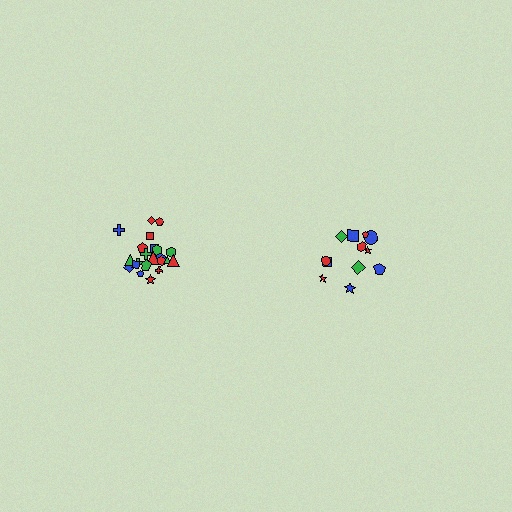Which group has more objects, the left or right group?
The left group.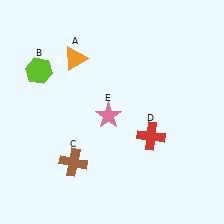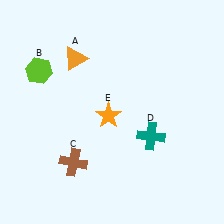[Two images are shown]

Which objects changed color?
D changed from red to teal. E changed from pink to orange.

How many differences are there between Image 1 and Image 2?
There are 2 differences between the two images.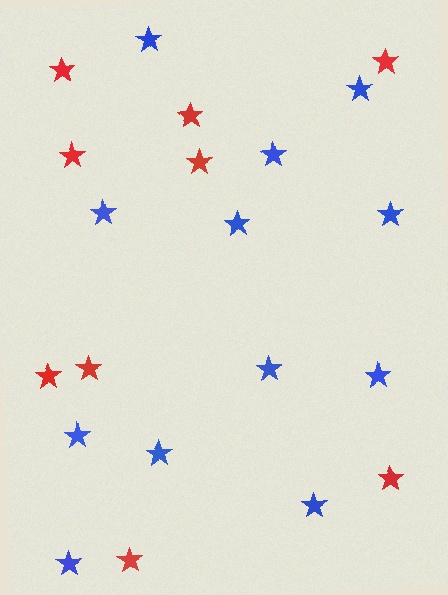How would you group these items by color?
There are 2 groups: one group of red stars (9) and one group of blue stars (12).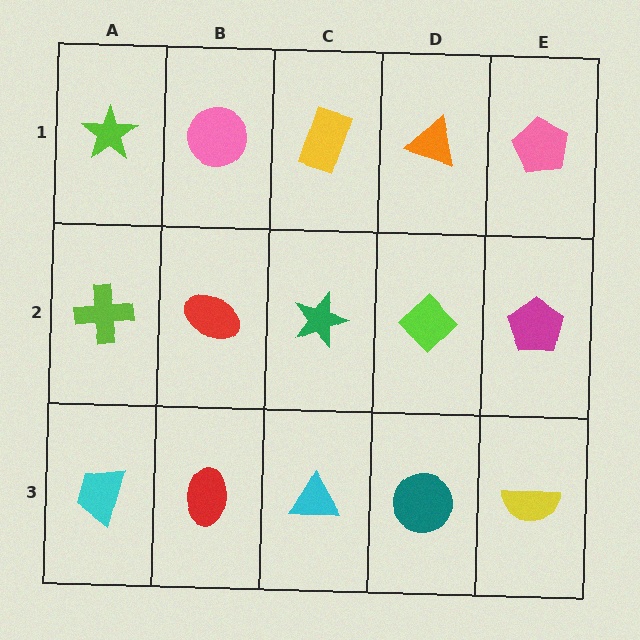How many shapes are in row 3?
5 shapes.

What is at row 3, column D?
A teal circle.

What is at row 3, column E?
A yellow semicircle.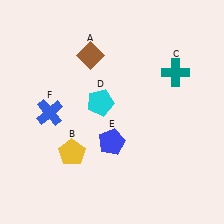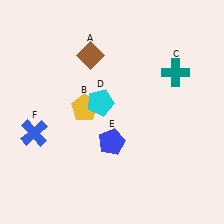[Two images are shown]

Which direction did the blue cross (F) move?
The blue cross (F) moved down.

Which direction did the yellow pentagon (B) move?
The yellow pentagon (B) moved up.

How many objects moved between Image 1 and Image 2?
2 objects moved between the two images.